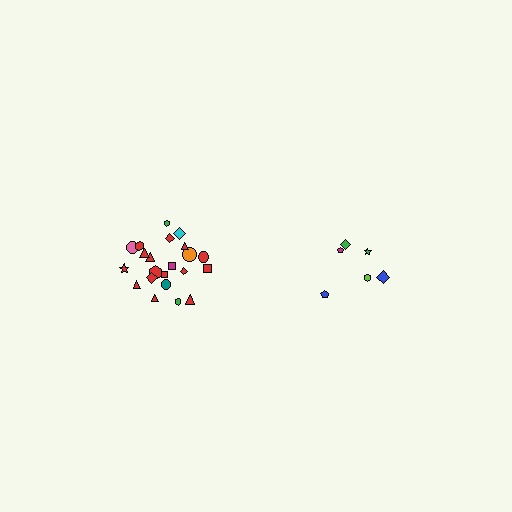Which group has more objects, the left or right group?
The left group.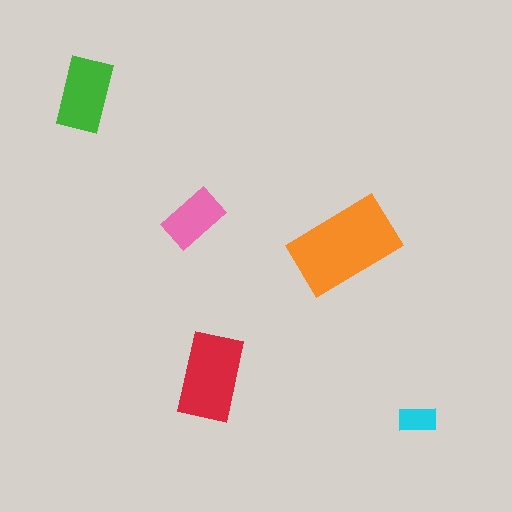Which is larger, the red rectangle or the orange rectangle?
The orange one.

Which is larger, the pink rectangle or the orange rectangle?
The orange one.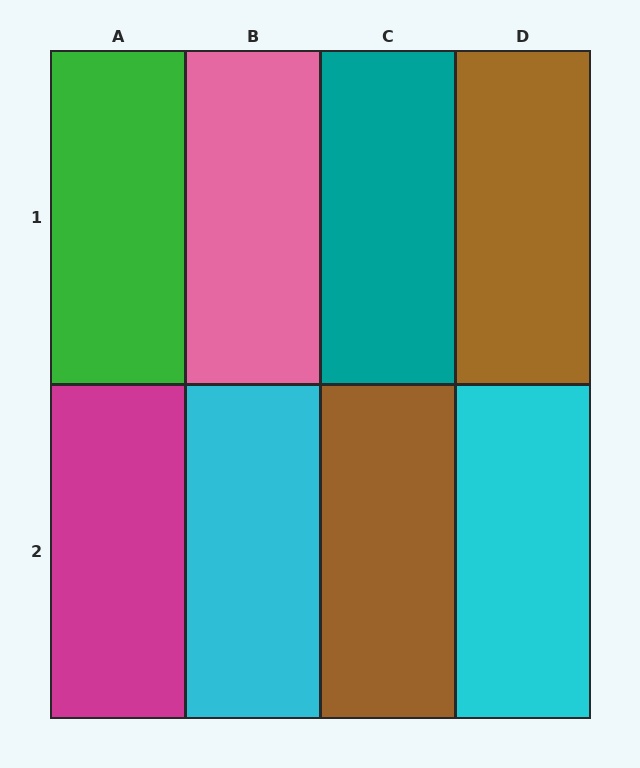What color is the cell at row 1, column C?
Teal.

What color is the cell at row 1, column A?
Green.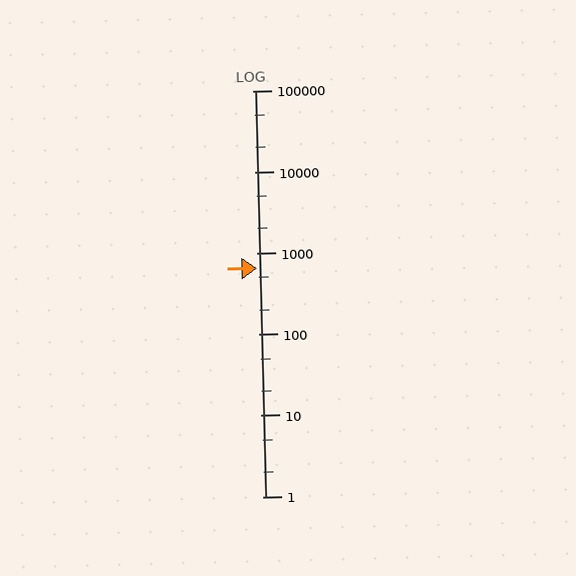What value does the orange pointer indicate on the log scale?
The pointer indicates approximately 650.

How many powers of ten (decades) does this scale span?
The scale spans 5 decades, from 1 to 100000.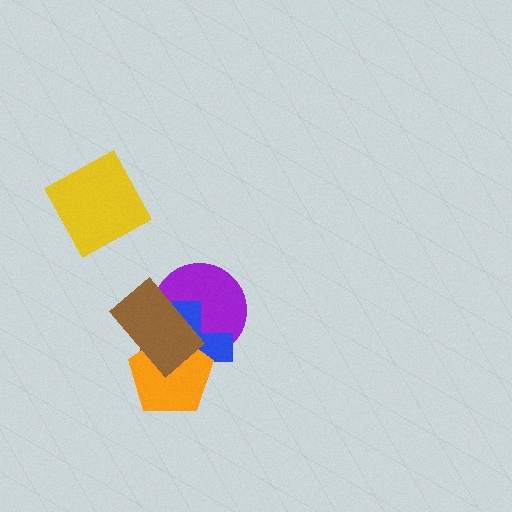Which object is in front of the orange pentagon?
The brown rectangle is in front of the orange pentagon.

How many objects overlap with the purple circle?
3 objects overlap with the purple circle.